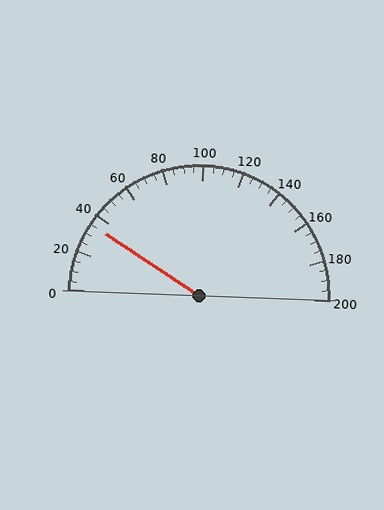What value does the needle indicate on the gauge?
The needle indicates approximately 35.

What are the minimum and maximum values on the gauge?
The gauge ranges from 0 to 200.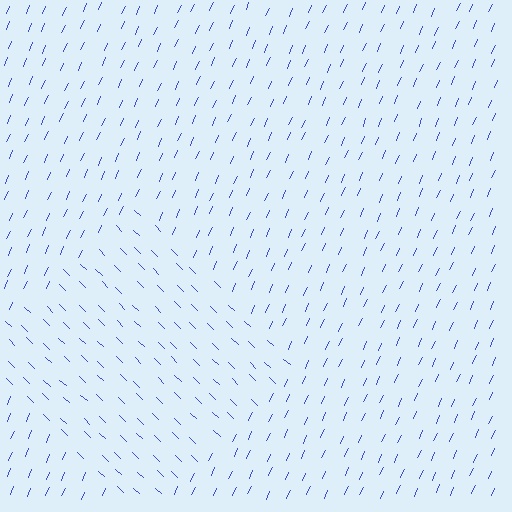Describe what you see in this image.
The image is filled with small blue line segments. A diamond region in the image has lines oriented differently from the surrounding lines, creating a visible texture boundary.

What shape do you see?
I see a diamond.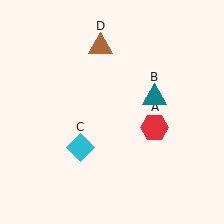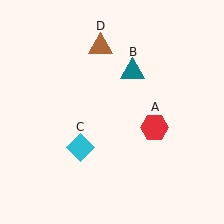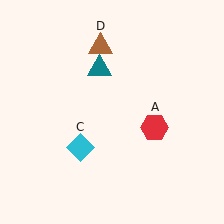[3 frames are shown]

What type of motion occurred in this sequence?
The teal triangle (object B) rotated counterclockwise around the center of the scene.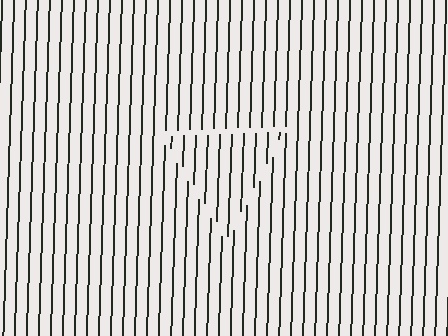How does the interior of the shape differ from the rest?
The interior of the shape contains the same grating, shifted by half a period — the contour is defined by the phase discontinuity where line-ends from the inner and outer gratings abut.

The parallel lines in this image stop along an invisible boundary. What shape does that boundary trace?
An illusory triangle. The interior of the shape contains the same grating, shifted by half a period — the contour is defined by the phase discontinuity where line-ends from the inner and outer gratings abut.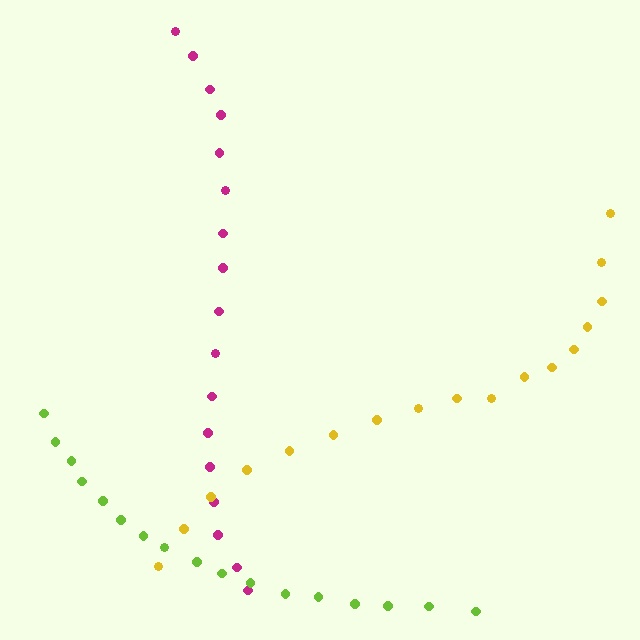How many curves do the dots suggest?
There are 3 distinct paths.